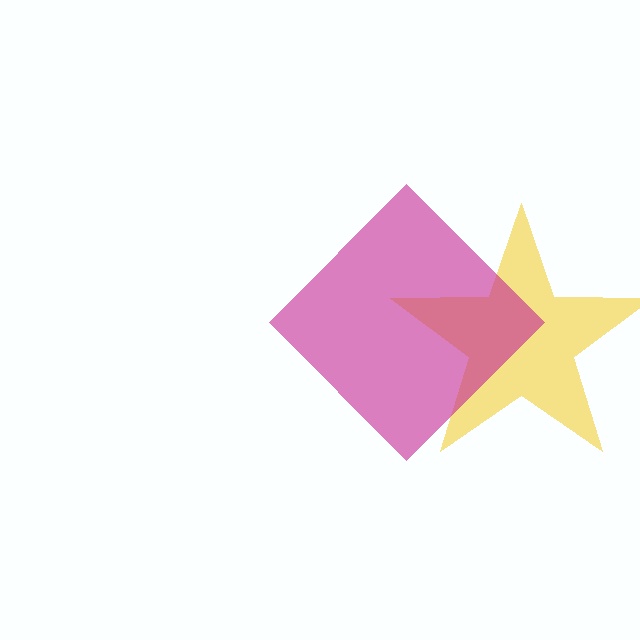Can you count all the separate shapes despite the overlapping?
Yes, there are 2 separate shapes.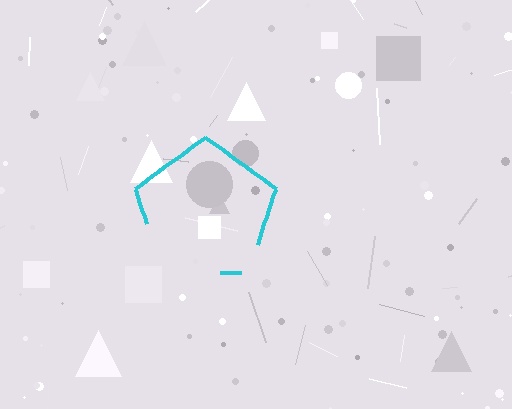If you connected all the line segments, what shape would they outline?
They would outline a pentagon.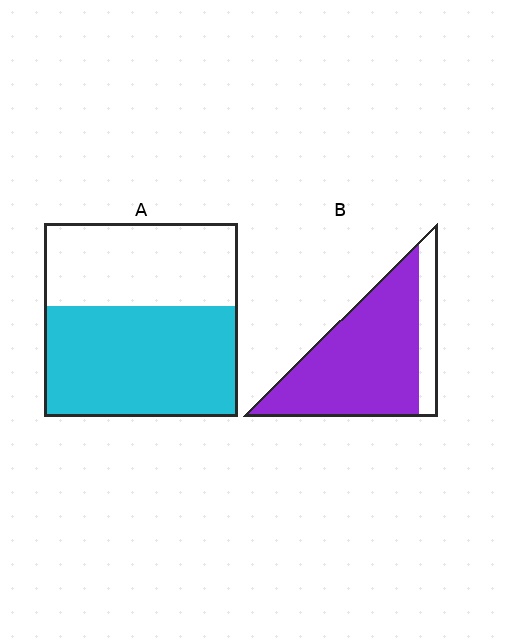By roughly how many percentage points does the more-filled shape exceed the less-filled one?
By roughly 25 percentage points (B over A).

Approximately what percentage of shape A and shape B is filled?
A is approximately 55% and B is approximately 80%.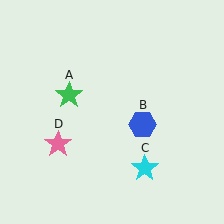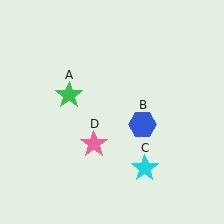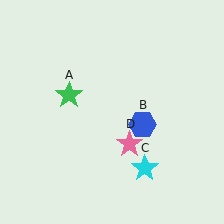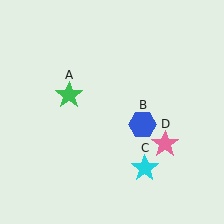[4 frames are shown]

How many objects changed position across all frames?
1 object changed position: pink star (object D).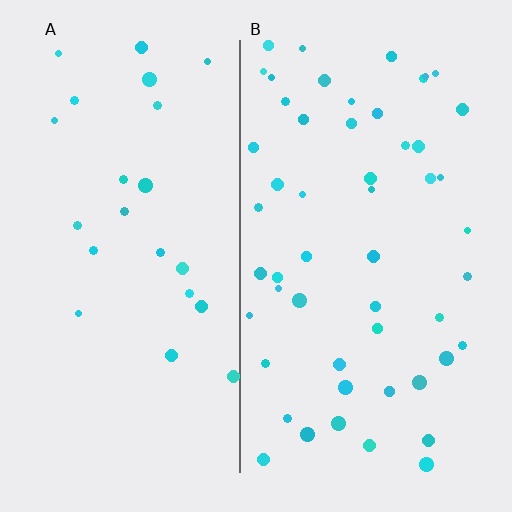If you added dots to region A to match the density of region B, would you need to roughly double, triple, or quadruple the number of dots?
Approximately double.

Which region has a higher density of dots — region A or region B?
B (the right).